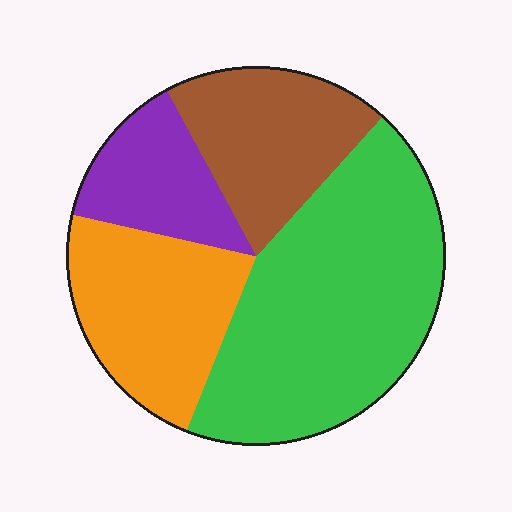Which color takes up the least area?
Purple, at roughly 15%.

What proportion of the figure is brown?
Brown takes up about one fifth (1/5) of the figure.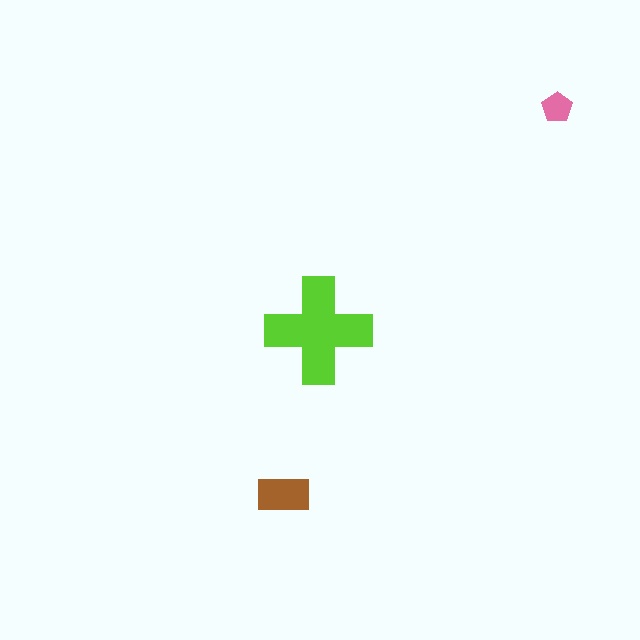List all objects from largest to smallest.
The lime cross, the brown rectangle, the pink pentagon.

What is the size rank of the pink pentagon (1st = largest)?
3rd.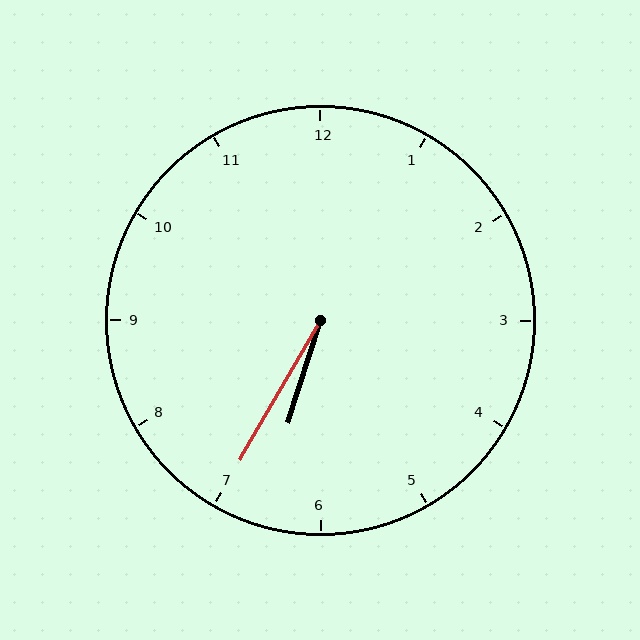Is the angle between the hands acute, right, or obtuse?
It is acute.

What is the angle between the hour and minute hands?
Approximately 12 degrees.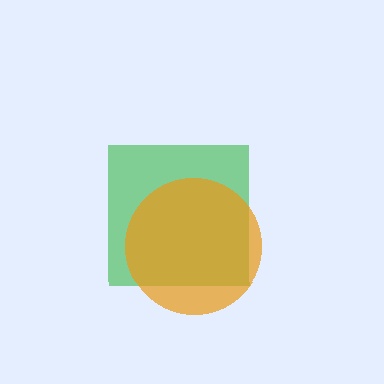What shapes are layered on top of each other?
The layered shapes are: a green square, an orange circle.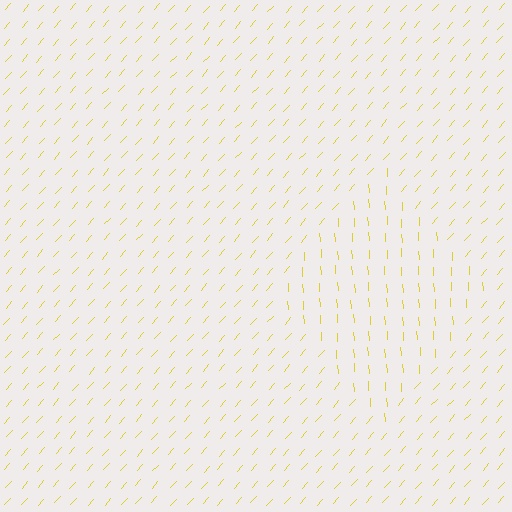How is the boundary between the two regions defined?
The boundary is defined purely by a change in line orientation (approximately 45 degrees difference). All lines are the same color and thickness.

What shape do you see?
I see a diamond.